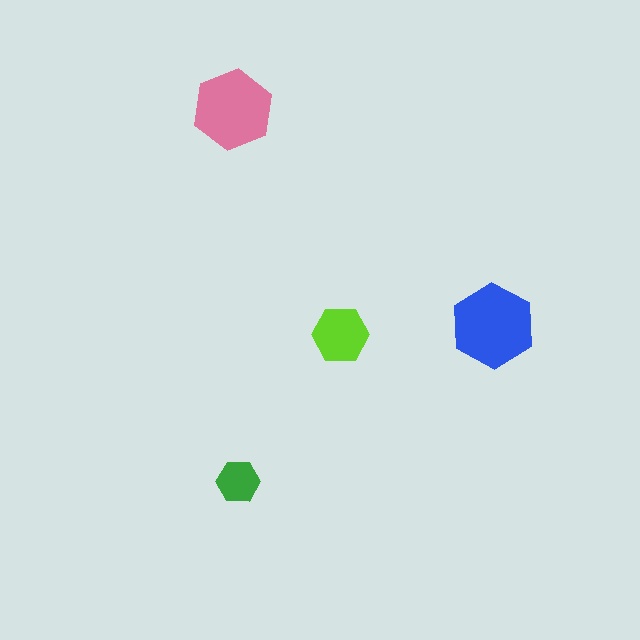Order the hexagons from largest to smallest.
the blue one, the pink one, the lime one, the green one.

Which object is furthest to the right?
The blue hexagon is rightmost.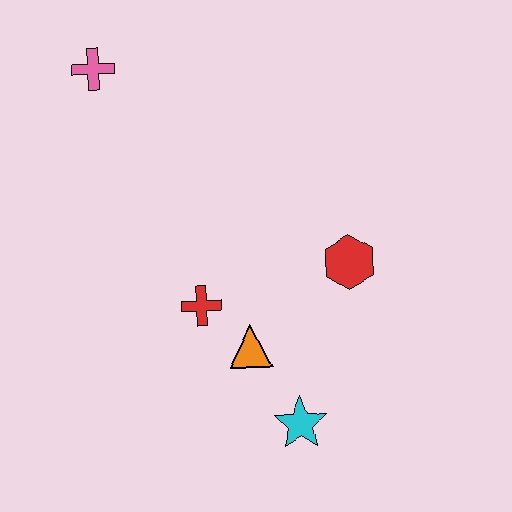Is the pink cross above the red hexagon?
Yes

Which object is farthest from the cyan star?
The pink cross is farthest from the cyan star.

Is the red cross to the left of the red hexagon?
Yes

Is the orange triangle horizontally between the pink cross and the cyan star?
Yes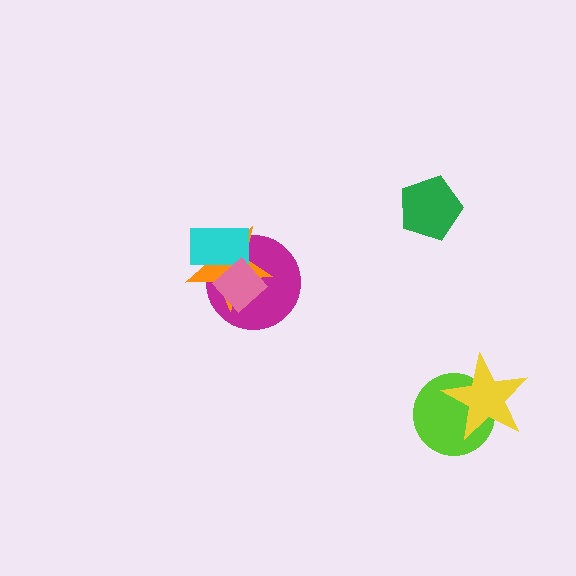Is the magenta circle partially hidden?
Yes, it is partially covered by another shape.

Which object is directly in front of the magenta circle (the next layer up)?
The orange star is directly in front of the magenta circle.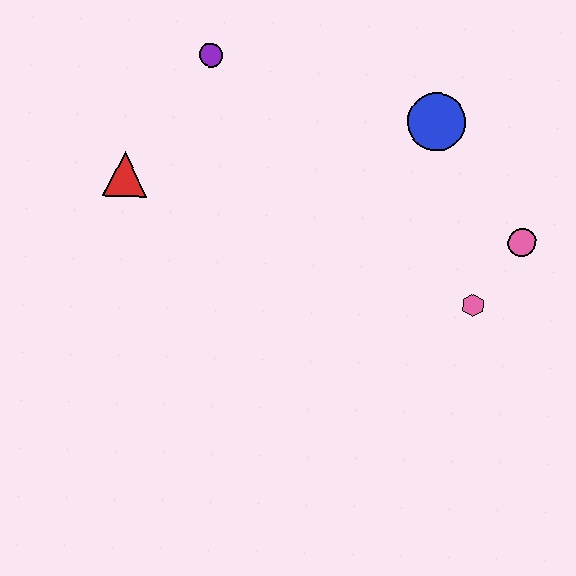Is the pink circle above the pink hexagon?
Yes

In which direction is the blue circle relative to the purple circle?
The blue circle is to the right of the purple circle.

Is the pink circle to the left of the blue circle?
No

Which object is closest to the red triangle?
The purple circle is closest to the red triangle.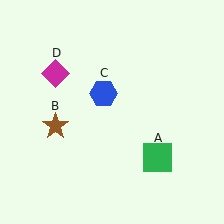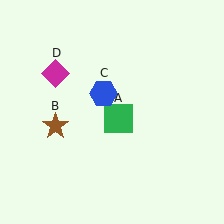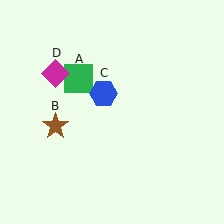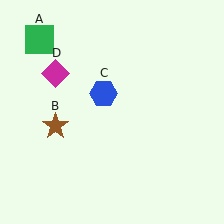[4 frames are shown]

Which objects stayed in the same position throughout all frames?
Brown star (object B) and blue hexagon (object C) and magenta diamond (object D) remained stationary.